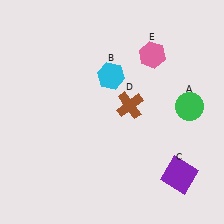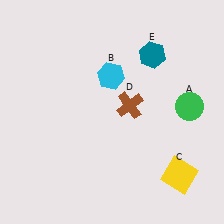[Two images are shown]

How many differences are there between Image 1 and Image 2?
There are 2 differences between the two images.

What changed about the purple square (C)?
In Image 1, C is purple. In Image 2, it changed to yellow.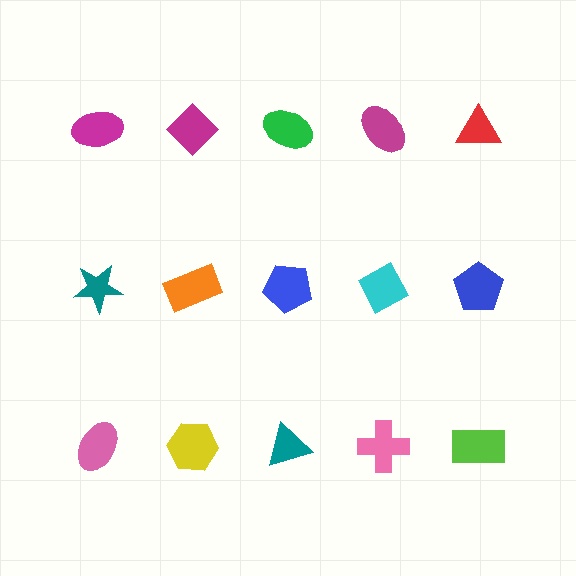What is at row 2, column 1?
A teal star.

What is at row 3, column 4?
A pink cross.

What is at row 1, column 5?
A red triangle.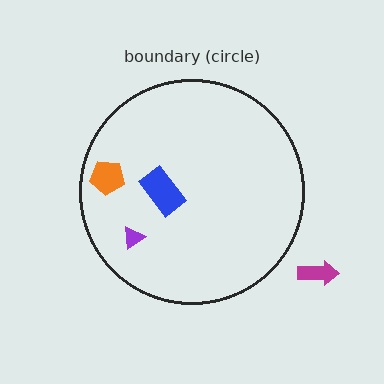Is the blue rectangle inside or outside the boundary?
Inside.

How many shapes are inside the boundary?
3 inside, 1 outside.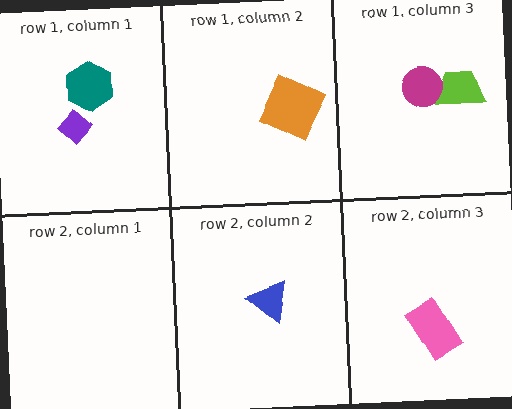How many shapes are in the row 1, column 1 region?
2.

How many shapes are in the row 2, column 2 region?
1.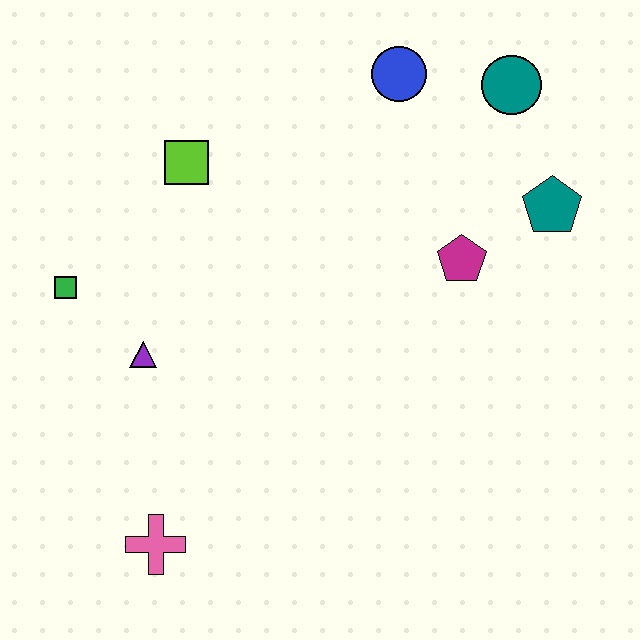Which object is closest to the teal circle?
The blue circle is closest to the teal circle.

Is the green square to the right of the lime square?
No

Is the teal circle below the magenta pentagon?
No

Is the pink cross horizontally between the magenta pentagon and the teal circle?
No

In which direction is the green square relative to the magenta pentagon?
The green square is to the left of the magenta pentagon.